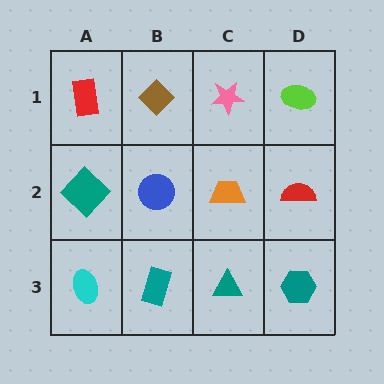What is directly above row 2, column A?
A red rectangle.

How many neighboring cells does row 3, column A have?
2.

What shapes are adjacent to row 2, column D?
A lime ellipse (row 1, column D), a teal hexagon (row 3, column D), an orange trapezoid (row 2, column C).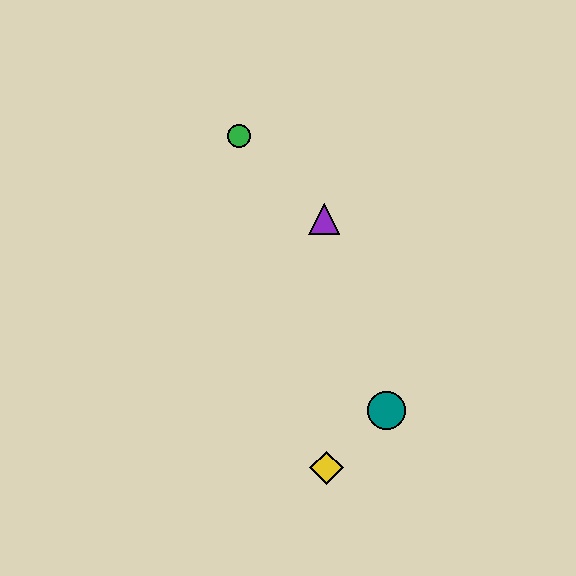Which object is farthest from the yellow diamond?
The green circle is farthest from the yellow diamond.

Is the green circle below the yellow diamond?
No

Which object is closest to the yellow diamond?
The teal circle is closest to the yellow diamond.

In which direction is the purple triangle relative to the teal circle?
The purple triangle is above the teal circle.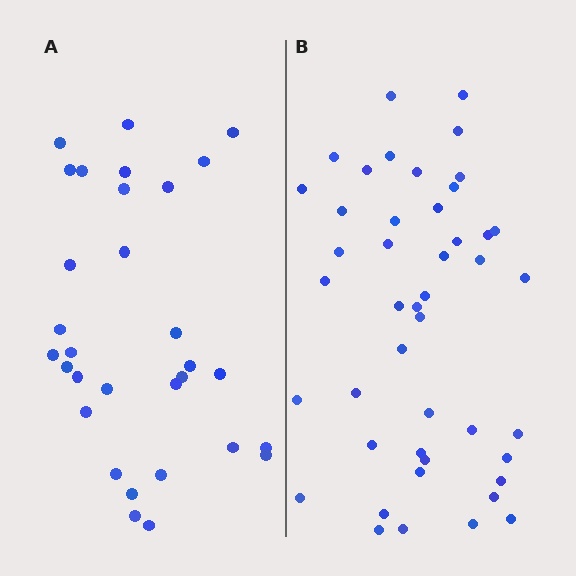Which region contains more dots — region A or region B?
Region B (the right region) has more dots.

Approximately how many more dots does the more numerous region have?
Region B has approximately 15 more dots than region A.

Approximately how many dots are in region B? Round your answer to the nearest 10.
About 40 dots. (The exact count is 45, which rounds to 40.)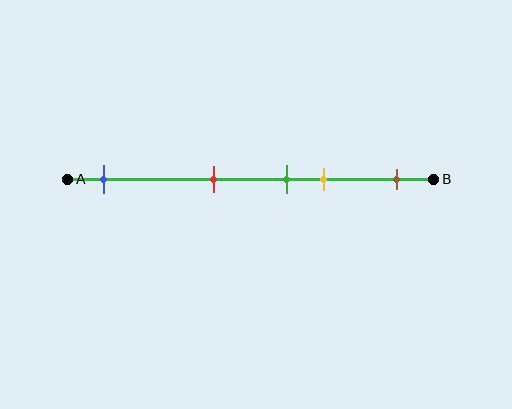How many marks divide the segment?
There are 5 marks dividing the segment.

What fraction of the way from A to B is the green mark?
The green mark is approximately 60% (0.6) of the way from A to B.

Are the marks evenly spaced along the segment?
No, the marks are not evenly spaced.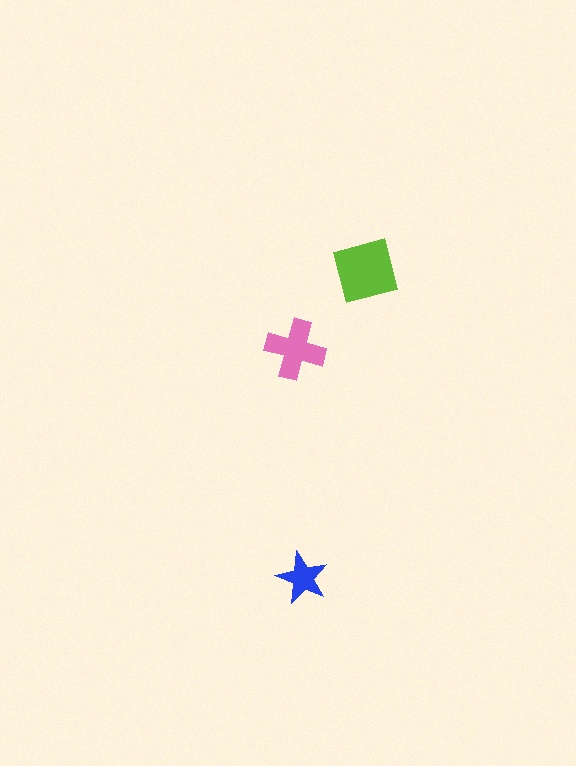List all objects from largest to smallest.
The lime square, the pink cross, the blue star.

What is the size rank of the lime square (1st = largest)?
1st.